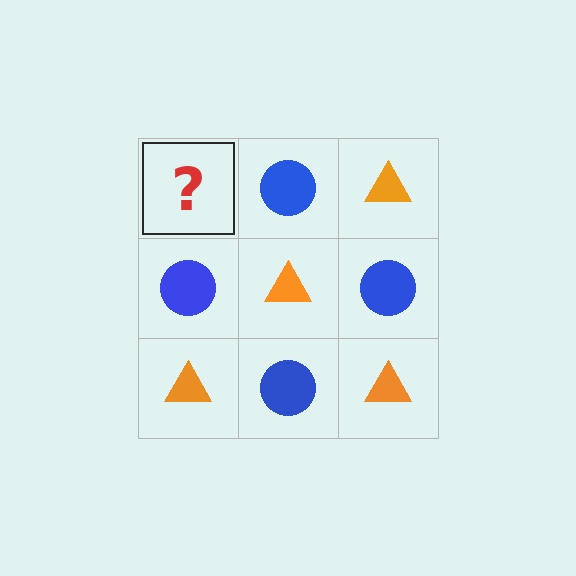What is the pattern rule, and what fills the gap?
The rule is that it alternates orange triangle and blue circle in a checkerboard pattern. The gap should be filled with an orange triangle.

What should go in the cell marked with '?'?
The missing cell should contain an orange triangle.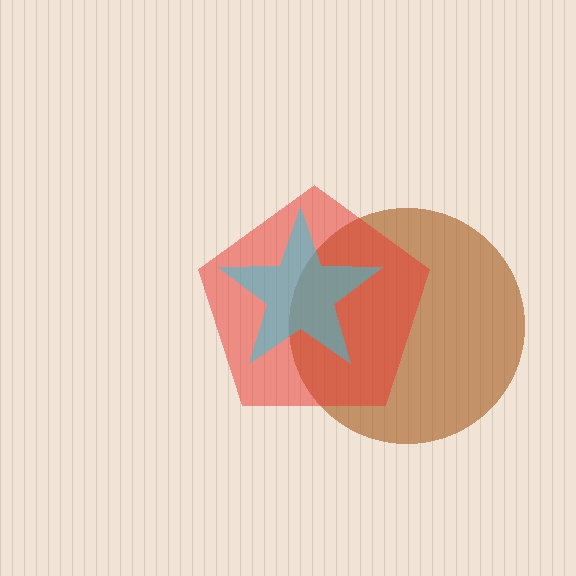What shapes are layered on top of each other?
The layered shapes are: a brown circle, a red pentagon, a cyan star.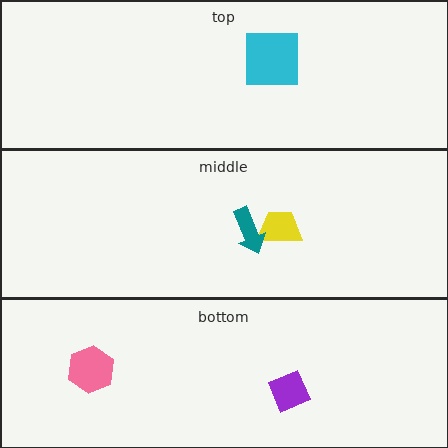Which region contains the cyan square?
The top region.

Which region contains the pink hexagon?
The bottom region.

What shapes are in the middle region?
The yellow trapezoid, the teal arrow.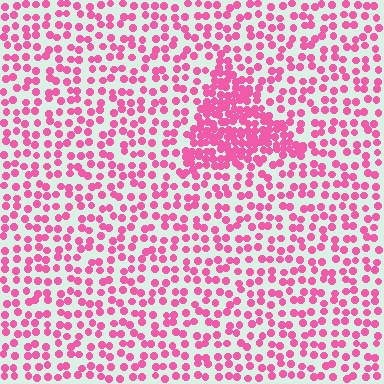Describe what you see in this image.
The image contains small pink elements arranged at two different densities. A triangle-shaped region is visible where the elements are more densely packed than the surrounding area.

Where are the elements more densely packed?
The elements are more densely packed inside the triangle boundary.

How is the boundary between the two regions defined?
The boundary is defined by a change in element density (approximately 2.3x ratio). All elements are the same color, size, and shape.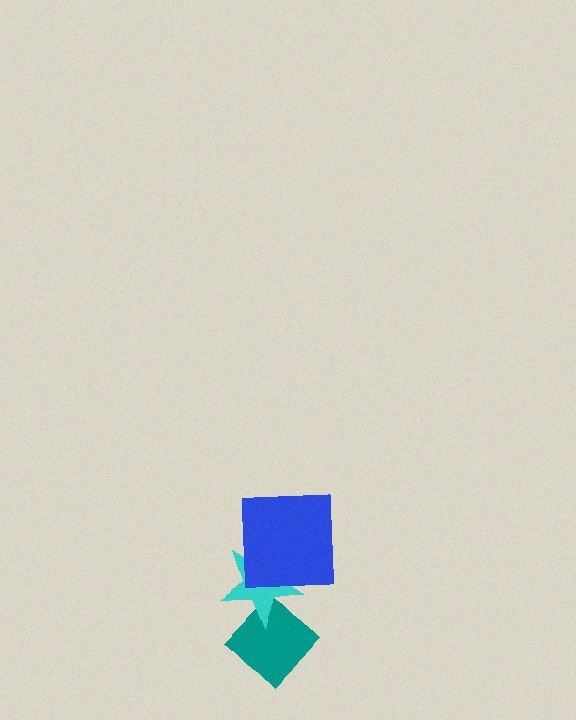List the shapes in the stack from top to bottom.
From top to bottom: the blue square, the cyan star, the teal diamond.